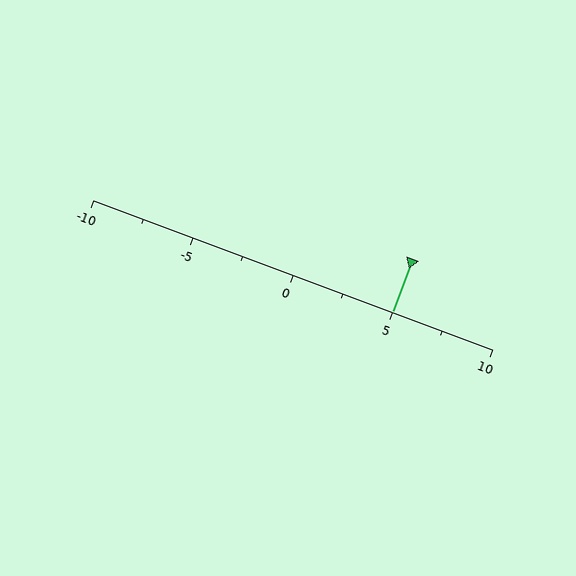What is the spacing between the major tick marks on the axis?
The major ticks are spaced 5 apart.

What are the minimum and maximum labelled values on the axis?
The axis runs from -10 to 10.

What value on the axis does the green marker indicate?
The marker indicates approximately 5.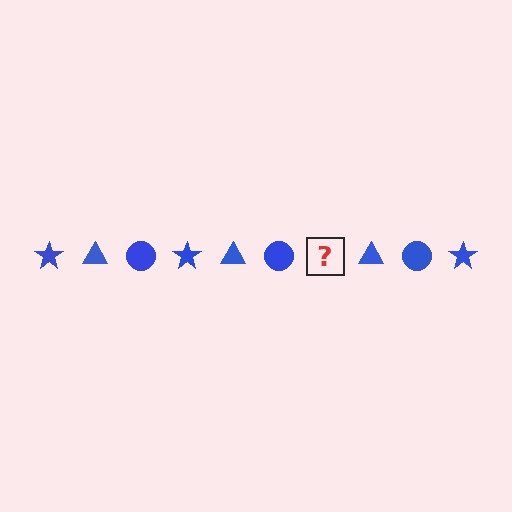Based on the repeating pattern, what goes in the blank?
The blank should be a blue star.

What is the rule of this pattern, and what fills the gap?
The rule is that the pattern cycles through star, triangle, circle shapes in blue. The gap should be filled with a blue star.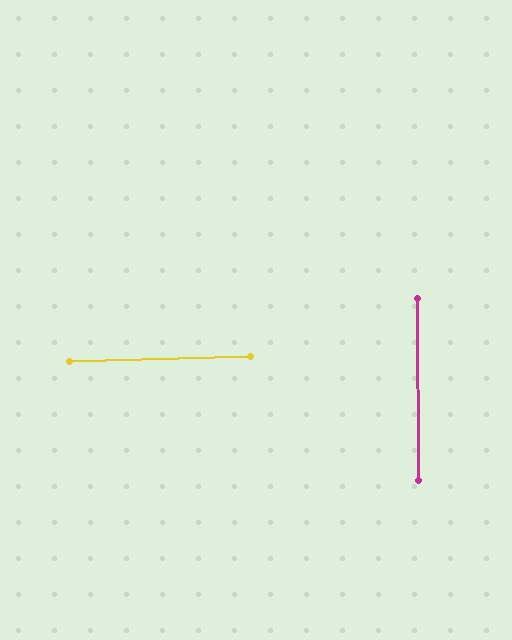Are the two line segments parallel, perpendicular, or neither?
Perpendicular — they meet at approximately 89°.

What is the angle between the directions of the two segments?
Approximately 89 degrees.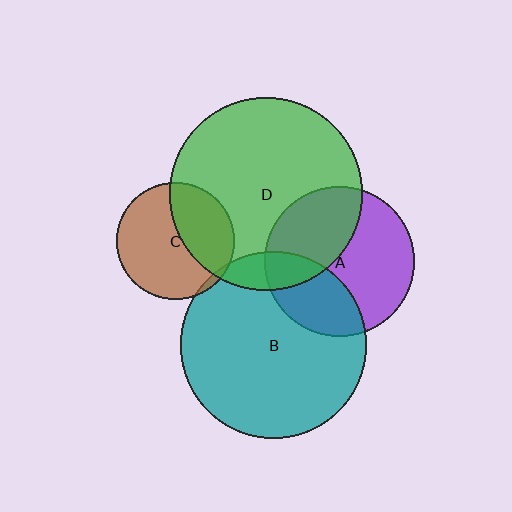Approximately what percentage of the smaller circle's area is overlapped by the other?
Approximately 10%.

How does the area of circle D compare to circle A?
Approximately 1.7 times.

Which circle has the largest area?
Circle D (green).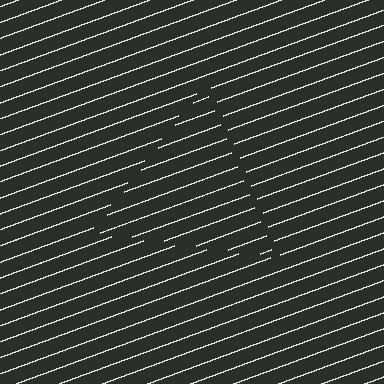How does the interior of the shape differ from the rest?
The interior of the shape contains the same grating, shifted by half a period — the contour is defined by the phase discontinuity where line-ends from the inner and outer gratings abut.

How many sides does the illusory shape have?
3 sides — the line-ends trace a triangle.